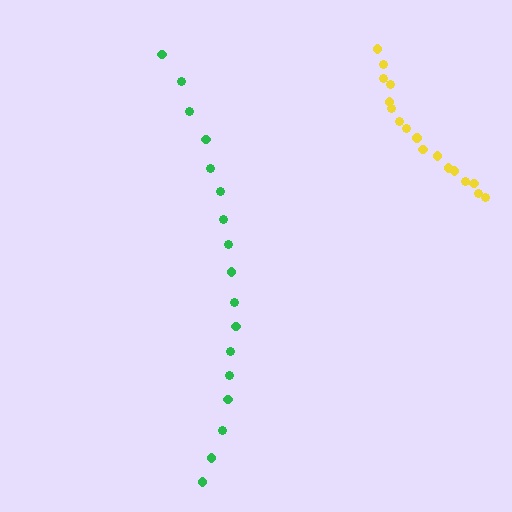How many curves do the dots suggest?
There are 2 distinct paths.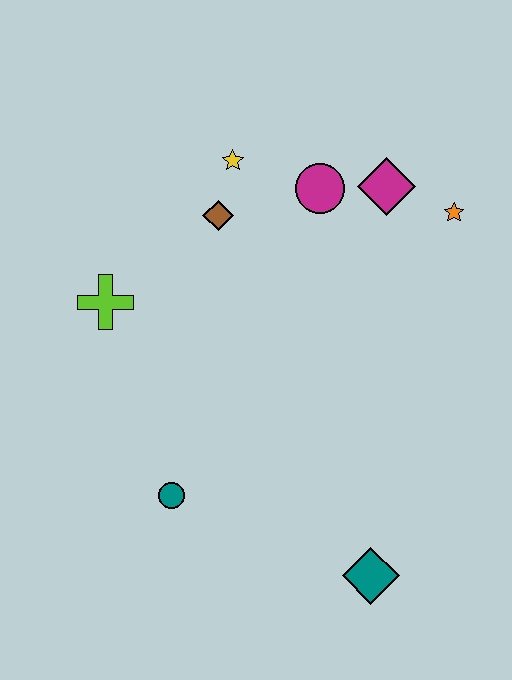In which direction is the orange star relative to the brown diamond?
The orange star is to the right of the brown diamond.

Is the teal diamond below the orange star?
Yes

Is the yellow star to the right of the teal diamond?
No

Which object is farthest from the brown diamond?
The teal diamond is farthest from the brown diamond.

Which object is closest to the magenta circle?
The magenta diamond is closest to the magenta circle.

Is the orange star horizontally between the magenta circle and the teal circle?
No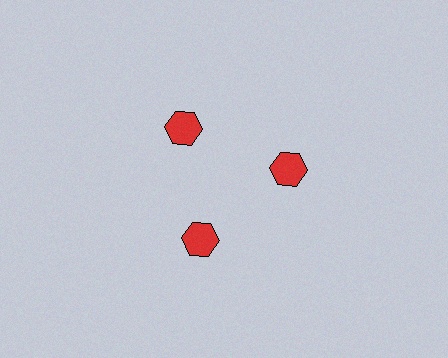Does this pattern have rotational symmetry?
Yes, this pattern has 3-fold rotational symmetry. It looks the same after rotating 120 degrees around the center.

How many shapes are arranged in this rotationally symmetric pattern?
There are 3 shapes, arranged in 3 groups of 1.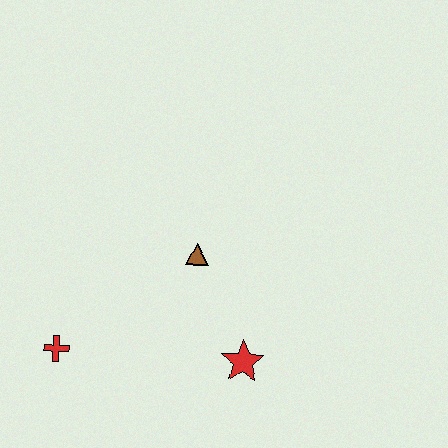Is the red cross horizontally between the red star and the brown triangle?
No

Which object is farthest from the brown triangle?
The red cross is farthest from the brown triangle.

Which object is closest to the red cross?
The brown triangle is closest to the red cross.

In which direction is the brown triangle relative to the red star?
The brown triangle is above the red star.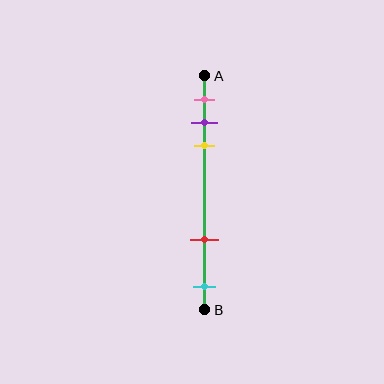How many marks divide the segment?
There are 5 marks dividing the segment.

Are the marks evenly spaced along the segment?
No, the marks are not evenly spaced.